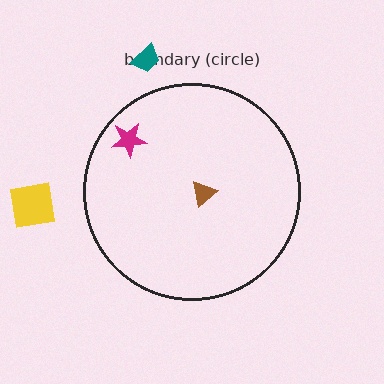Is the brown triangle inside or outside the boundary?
Inside.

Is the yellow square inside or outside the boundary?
Outside.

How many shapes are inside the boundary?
2 inside, 2 outside.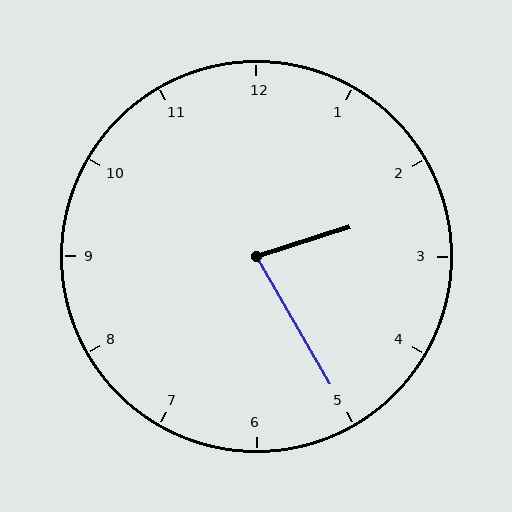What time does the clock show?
2:25.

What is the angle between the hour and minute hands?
Approximately 78 degrees.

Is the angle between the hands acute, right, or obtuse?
It is acute.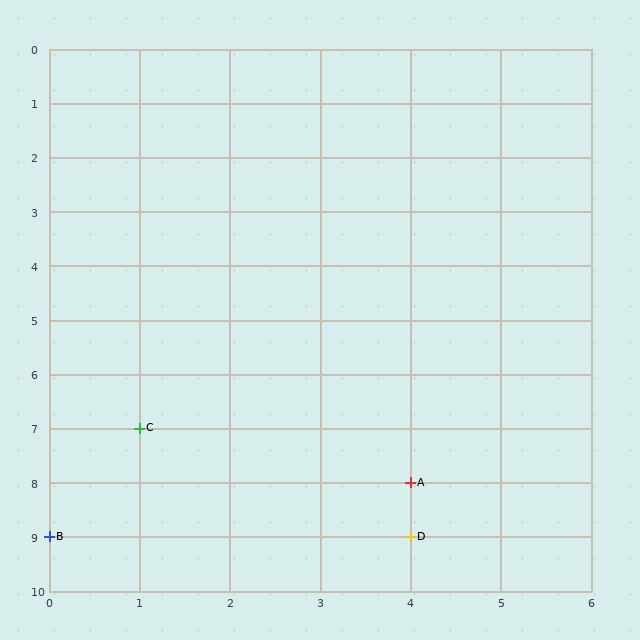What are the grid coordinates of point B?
Point B is at grid coordinates (0, 9).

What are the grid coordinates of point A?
Point A is at grid coordinates (4, 8).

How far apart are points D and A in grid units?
Points D and A are 1 row apart.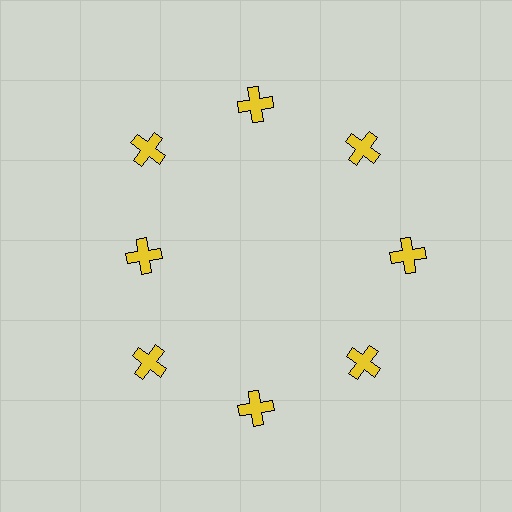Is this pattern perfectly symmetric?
No. The 8 yellow crosses are arranged in a ring, but one element near the 9 o'clock position is pulled inward toward the center, breaking the 8-fold rotational symmetry.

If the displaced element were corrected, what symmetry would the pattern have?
It would have 8-fold rotational symmetry — the pattern would map onto itself every 45 degrees.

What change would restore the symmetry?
The symmetry would be restored by moving it outward, back onto the ring so that all 8 crosses sit at equal angles and equal distance from the center.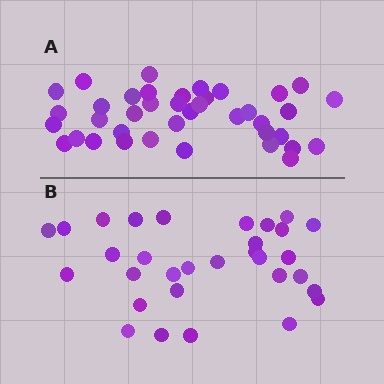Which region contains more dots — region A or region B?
Region A (the top region) has more dots.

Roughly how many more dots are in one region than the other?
Region A has roughly 8 or so more dots than region B.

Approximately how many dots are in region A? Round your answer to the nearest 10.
About 40 dots. (The exact count is 39, which rounds to 40.)